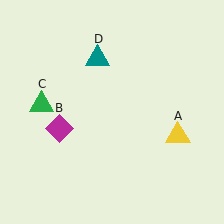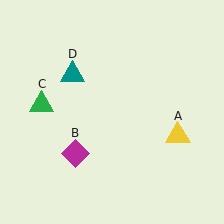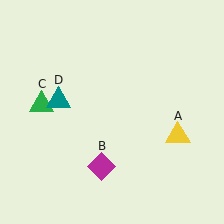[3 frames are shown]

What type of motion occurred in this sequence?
The magenta diamond (object B), teal triangle (object D) rotated counterclockwise around the center of the scene.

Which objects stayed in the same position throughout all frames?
Yellow triangle (object A) and green triangle (object C) remained stationary.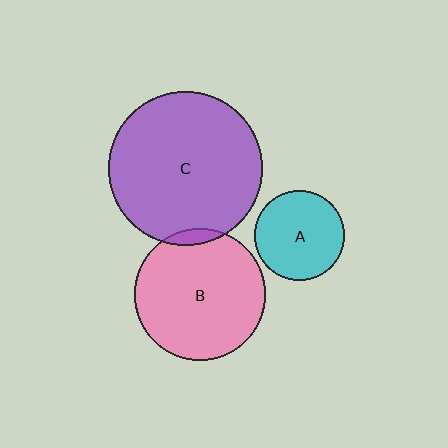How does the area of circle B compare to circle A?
Approximately 2.1 times.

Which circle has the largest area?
Circle C (purple).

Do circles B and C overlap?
Yes.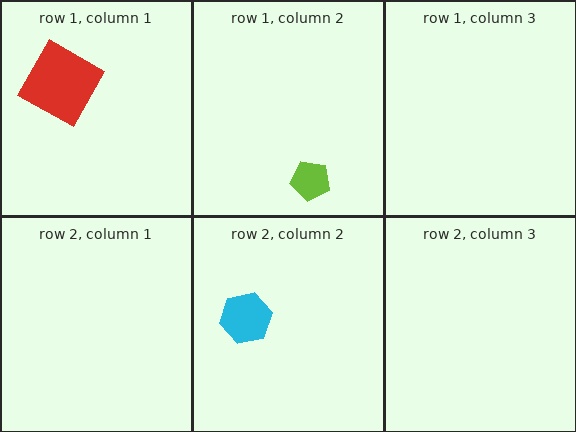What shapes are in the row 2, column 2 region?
The cyan hexagon.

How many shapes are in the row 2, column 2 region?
1.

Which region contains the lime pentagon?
The row 1, column 2 region.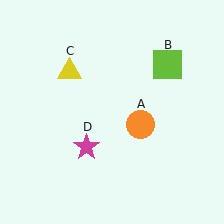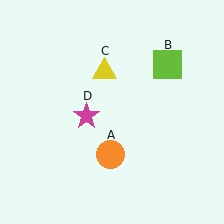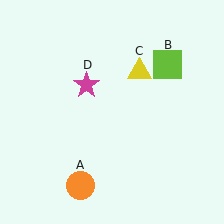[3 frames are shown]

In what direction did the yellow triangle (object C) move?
The yellow triangle (object C) moved right.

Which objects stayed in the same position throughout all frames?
Lime square (object B) remained stationary.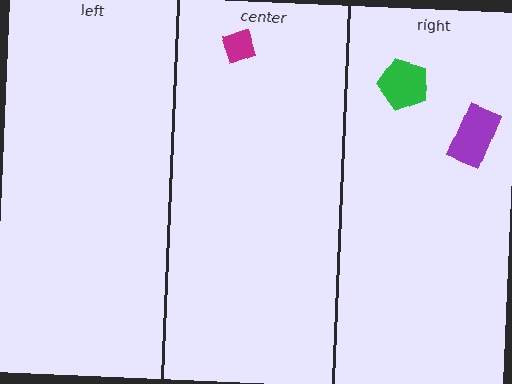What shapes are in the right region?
The green pentagon, the purple rectangle.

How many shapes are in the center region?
1.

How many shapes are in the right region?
2.